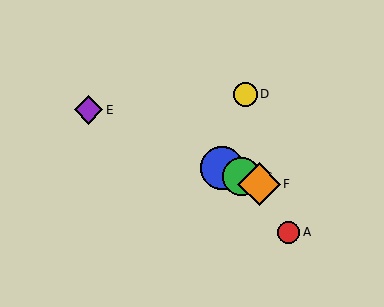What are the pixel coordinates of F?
Object F is at (259, 184).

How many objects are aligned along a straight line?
4 objects (B, C, E, F) are aligned along a straight line.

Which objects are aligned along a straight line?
Objects B, C, E, F are aligned along a straight line.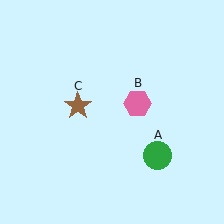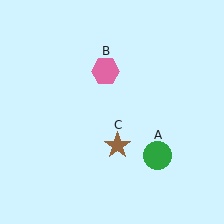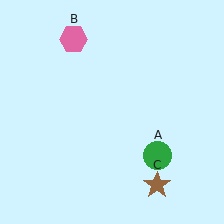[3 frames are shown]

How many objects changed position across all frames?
2 objects changed position: pink hexagon (object B), brown star (object C).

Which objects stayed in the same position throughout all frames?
Green circle (object A) remained stationary.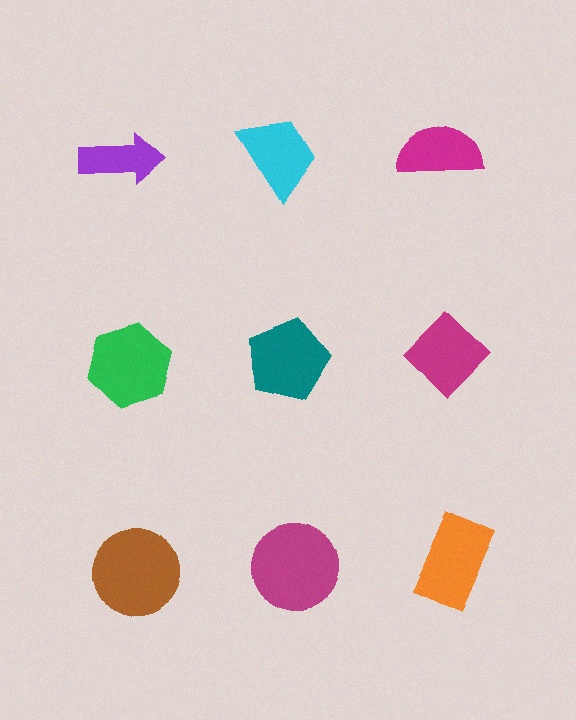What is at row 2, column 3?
A magenta diamond.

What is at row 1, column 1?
A purple arrow.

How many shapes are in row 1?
3 shapes.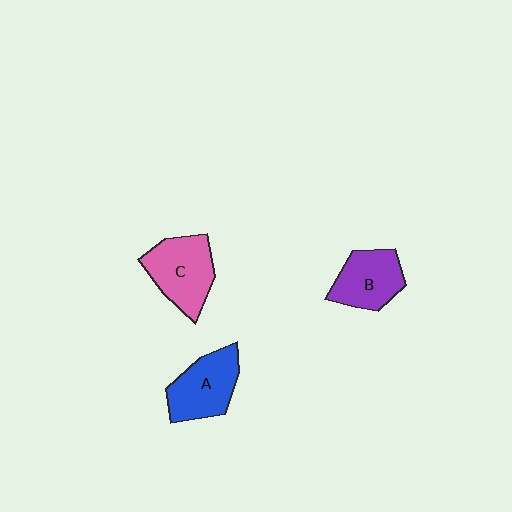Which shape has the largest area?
Shape C (pink).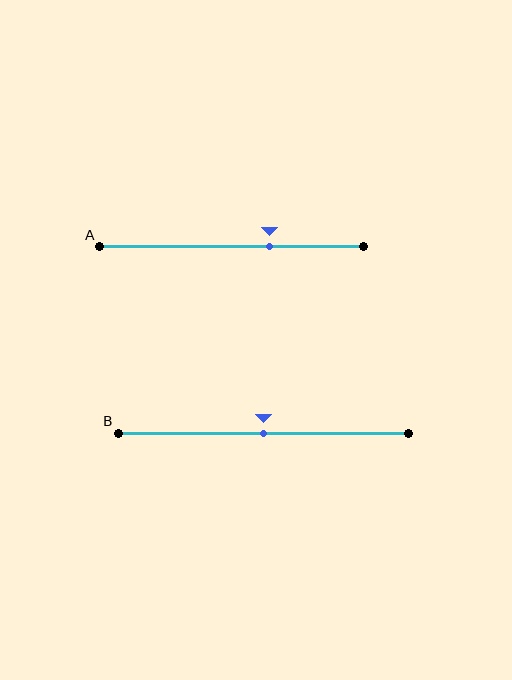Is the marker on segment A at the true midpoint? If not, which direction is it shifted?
No, the marker on segment A is shifted to the right by about 14% of the segment length.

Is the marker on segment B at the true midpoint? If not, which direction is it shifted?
Yes, the marker on segment B is at the true midpoint.